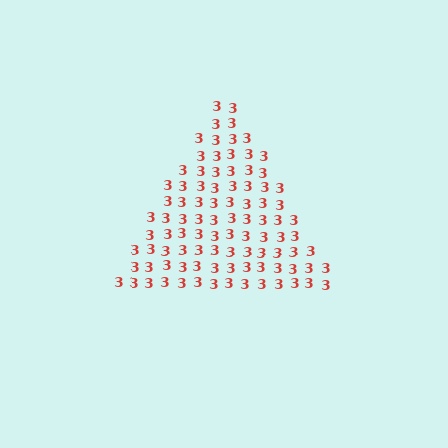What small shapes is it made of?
It is made of small digit 3's.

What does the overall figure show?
The overall figure shows a triangle.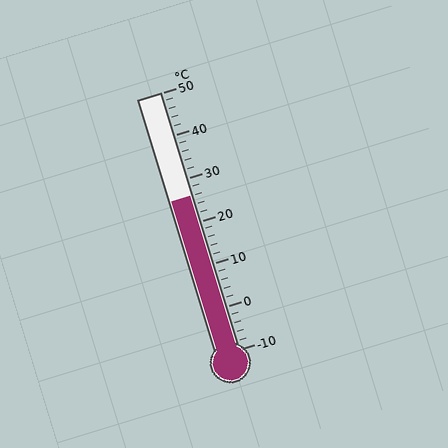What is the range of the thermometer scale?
The thermometer scale ranges from -10°C to 50°C.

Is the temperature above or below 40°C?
The temperature is below 40°C.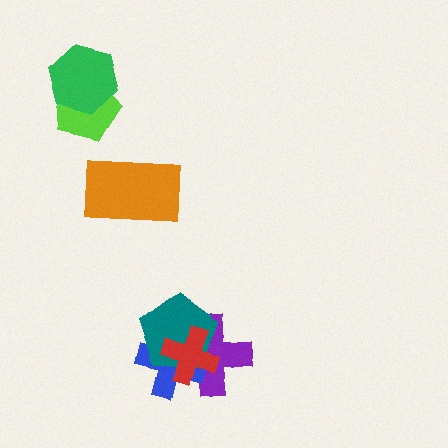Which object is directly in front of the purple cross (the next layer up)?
The blue cross is directly in front of the purple cross.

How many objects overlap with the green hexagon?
1 object overlaps with the green hexagon.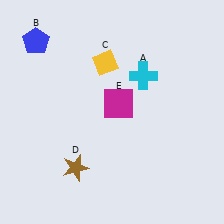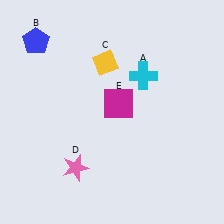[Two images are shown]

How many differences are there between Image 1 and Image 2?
There is 1 difference between the two images.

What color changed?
The star (D) changed from brown in Image 1 to pink in Image 2.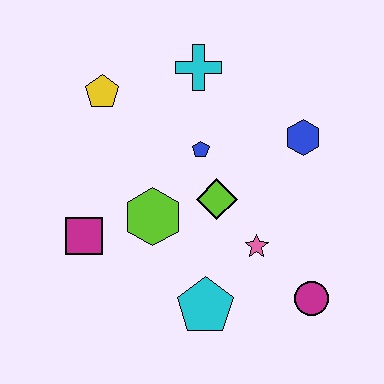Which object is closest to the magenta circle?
The pink star is closest to the magenta circle.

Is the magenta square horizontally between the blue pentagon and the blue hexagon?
No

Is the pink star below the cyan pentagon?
No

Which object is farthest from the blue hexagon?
The magenta square is farthest from the blue hexagon.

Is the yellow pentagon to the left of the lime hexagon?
Yes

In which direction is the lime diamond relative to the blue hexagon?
The lime diamond is to the left of the blue hexagon.